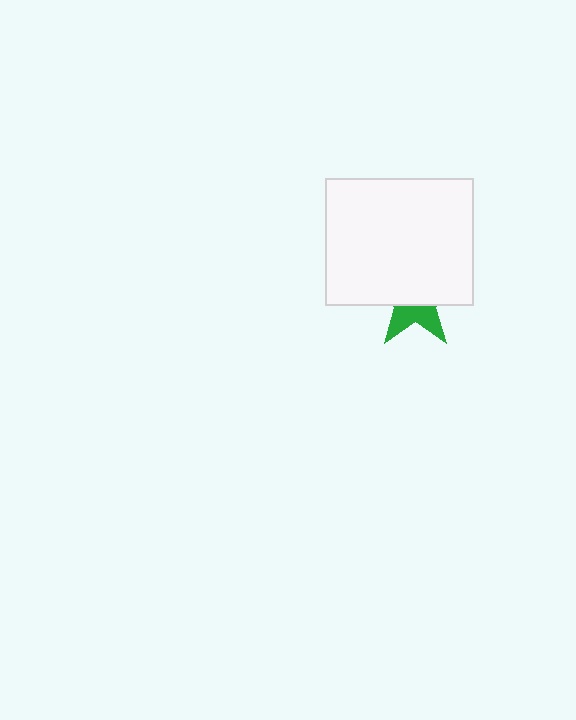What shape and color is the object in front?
The object in front is a white rectangle.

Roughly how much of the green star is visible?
A small part of it is visible (roughly 38%).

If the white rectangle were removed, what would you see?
You would see the complete green star.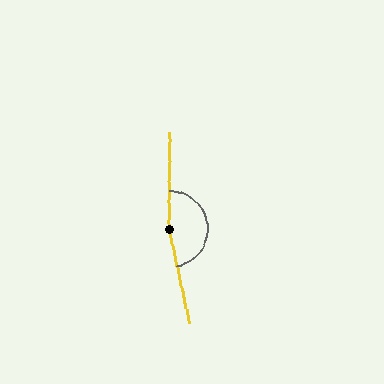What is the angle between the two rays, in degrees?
Approximately 168 degrees.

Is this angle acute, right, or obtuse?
It is obtuse.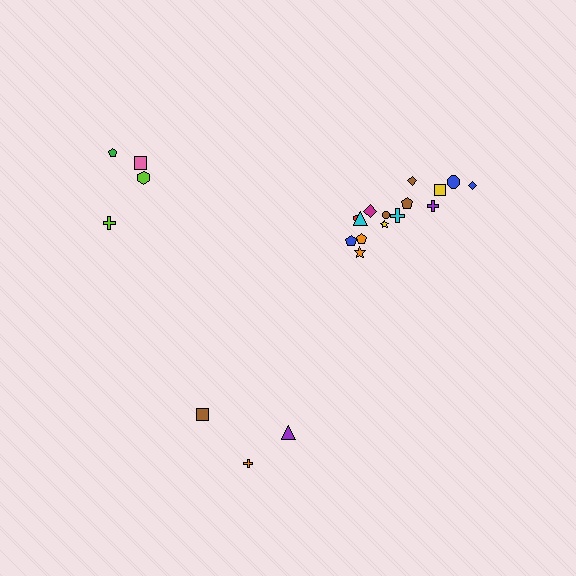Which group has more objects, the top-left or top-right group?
The top-right group.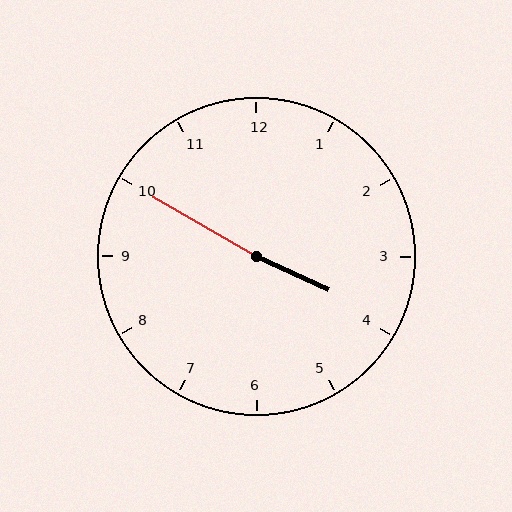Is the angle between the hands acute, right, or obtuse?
It is obtuse.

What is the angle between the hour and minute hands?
Approximately 175 degrees.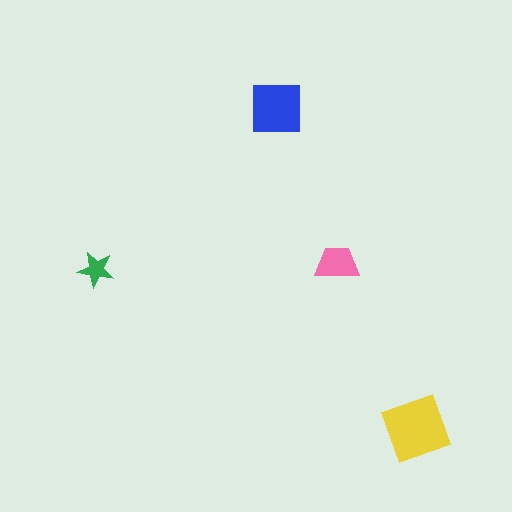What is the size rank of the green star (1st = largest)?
4th.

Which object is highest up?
The blue square is topmost.